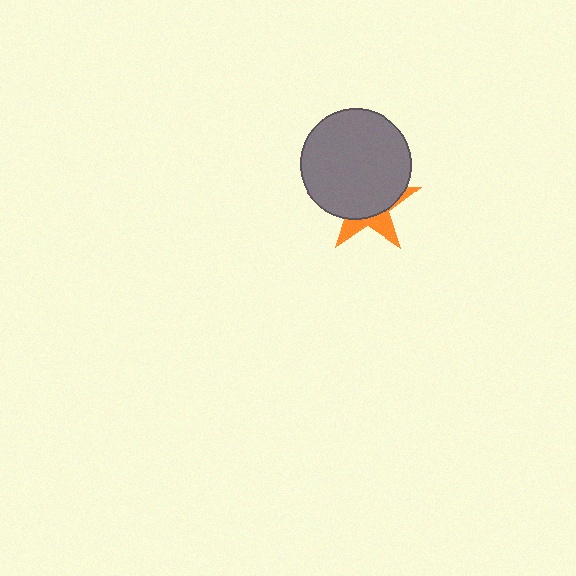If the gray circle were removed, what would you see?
You would see the complete orange star.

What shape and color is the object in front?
The object in front is a gray circle.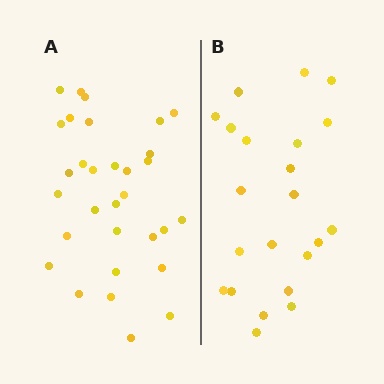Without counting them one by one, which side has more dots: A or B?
Region A (the left region) has more dots.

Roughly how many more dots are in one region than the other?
Region A has roughly 8 or so more dots than region B.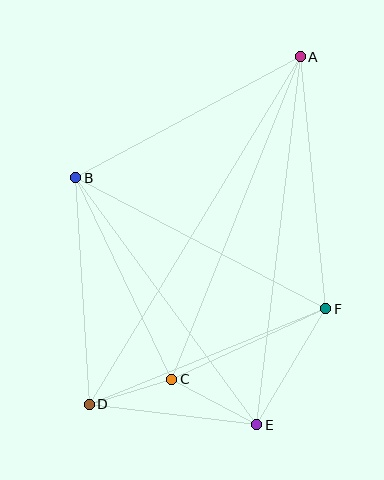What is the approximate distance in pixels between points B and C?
The distance between B and C is approximately 223 pixels.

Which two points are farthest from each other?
Points A and D are farthest from each other.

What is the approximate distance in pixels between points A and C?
The distance between A and C is approximately 347 pixels.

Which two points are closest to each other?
Points C and D are closest to each other.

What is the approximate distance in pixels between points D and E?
The distance between D and E is approximately 169 pixels.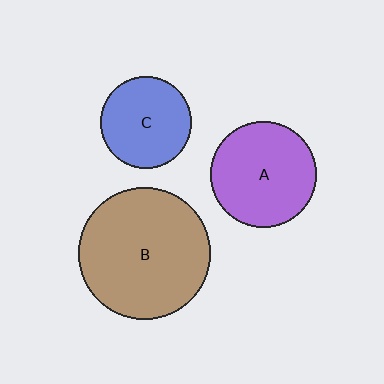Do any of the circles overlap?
No, none of the circles overlap.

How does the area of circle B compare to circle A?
Approximately 1.6 times.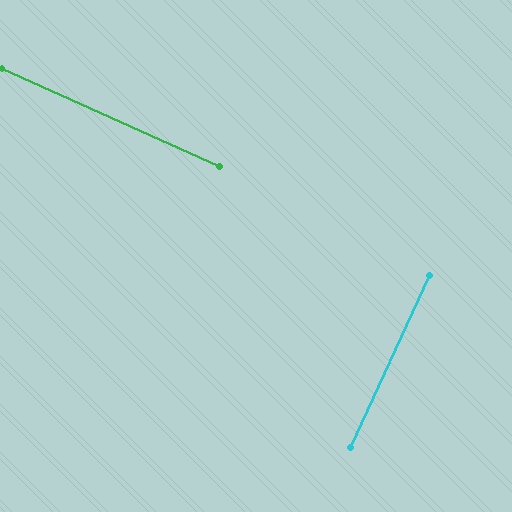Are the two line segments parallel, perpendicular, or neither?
Perpendicular — they meet at approximately 90°.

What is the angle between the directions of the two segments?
Approximately 90 degrees.